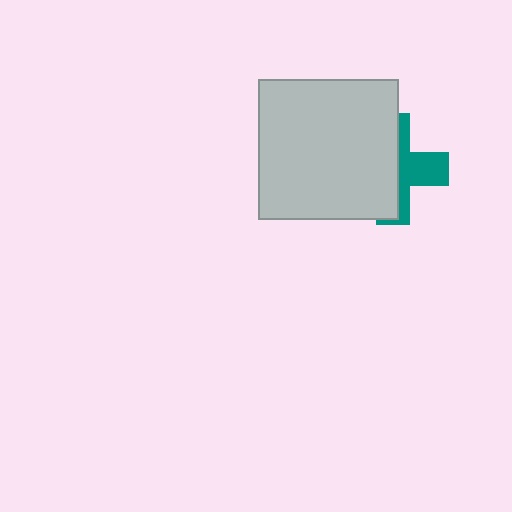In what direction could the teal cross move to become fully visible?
The teal cross could move right. That would shift it out from behind the light gray square entirely.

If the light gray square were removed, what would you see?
You would see the complete teal cross.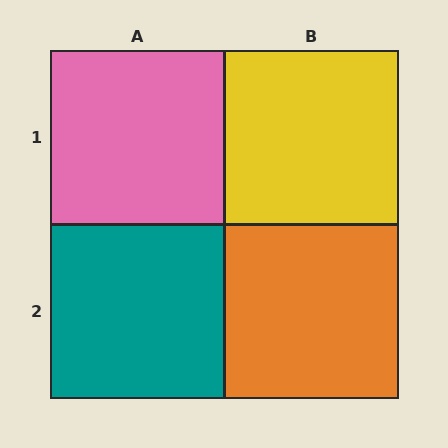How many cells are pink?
1 cell is pink.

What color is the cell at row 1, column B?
Yellow.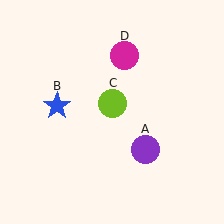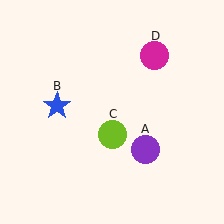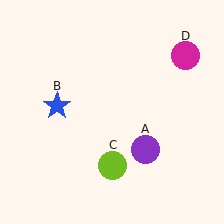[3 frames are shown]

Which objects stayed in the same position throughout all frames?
Purple circle (object A) and blue star (object B) remained stationary.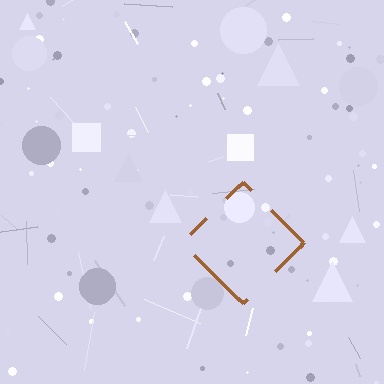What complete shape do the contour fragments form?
The contour fragments form a diamond.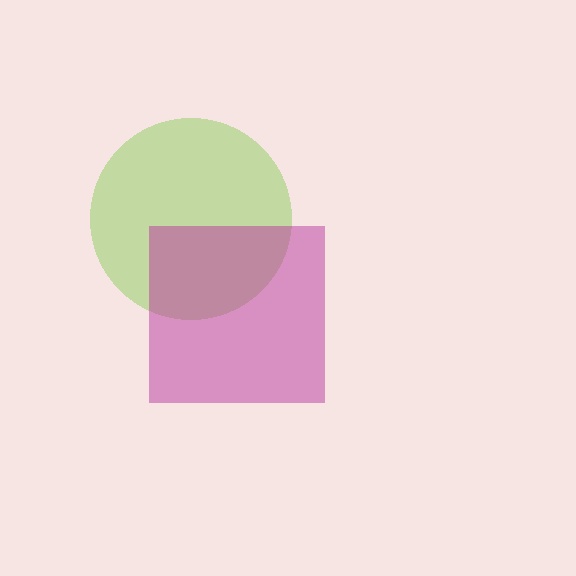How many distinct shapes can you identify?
There are 2 distinct shapes: a lime circle, a magenta square.